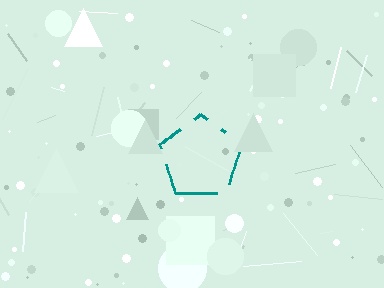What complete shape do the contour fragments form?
The contour fragments form a pentagon.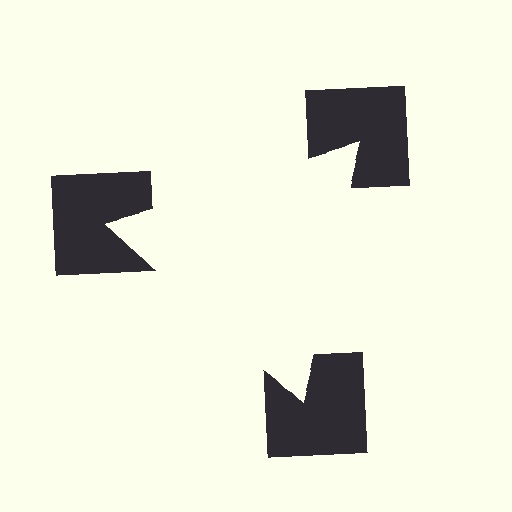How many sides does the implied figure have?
3 sides.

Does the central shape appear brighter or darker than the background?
It typically appears slightly brighter than the background, even though no actual brightness change is drawn.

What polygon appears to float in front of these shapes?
An illusory triangle — its edges are inferred from the aligned wedge cuts in the notched squares, not physically drawn.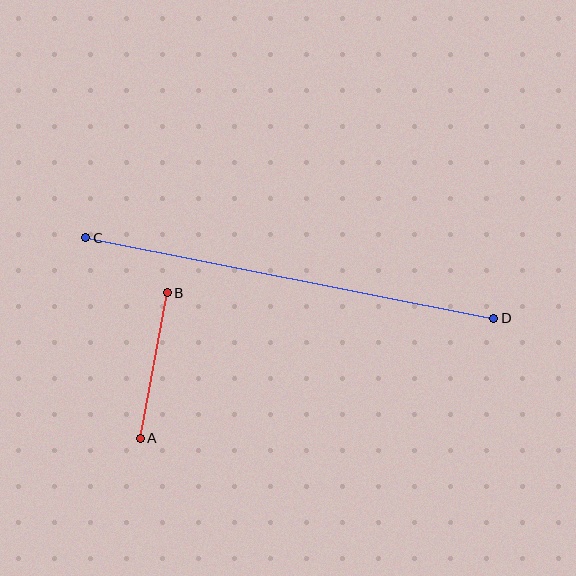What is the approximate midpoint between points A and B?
The midpoint is at approximately (154, 366) pixels.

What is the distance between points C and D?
The distance is approximately 416 pixels.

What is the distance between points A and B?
The distance is approximately 148 pixels.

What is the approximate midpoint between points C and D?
The midpoint is at approximately (290, 278) pixels.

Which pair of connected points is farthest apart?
Points C and D are farthest apart.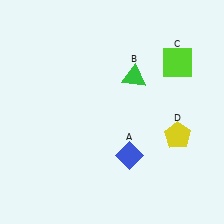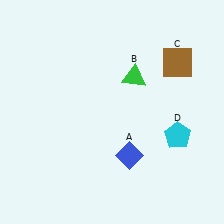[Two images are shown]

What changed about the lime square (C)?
In Image 1, C is lime. In Image 2, it changed to brown.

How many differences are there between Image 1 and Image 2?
There are 2 differences between the two images.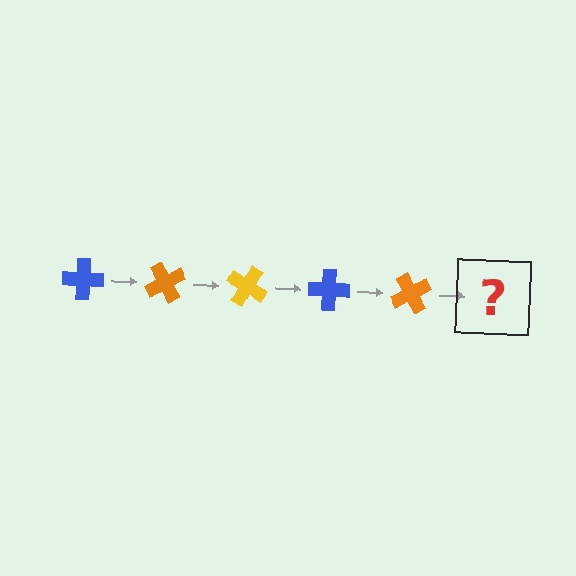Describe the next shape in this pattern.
It should be a yellow cross, rotated 300 degrees from the start.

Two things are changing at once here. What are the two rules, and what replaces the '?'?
The two rules are that it rotates 60 degrees each step and the color cycles through blue, orange, and yellow. The '?' should be a yellow cross, rotated 300 degrees from the start.